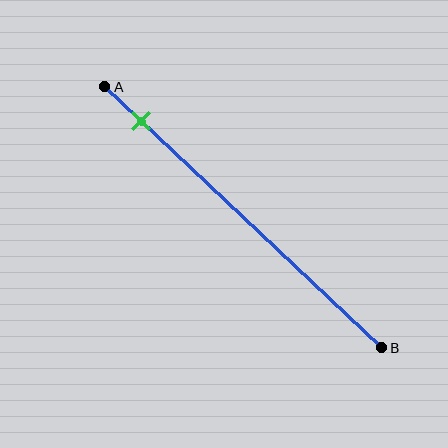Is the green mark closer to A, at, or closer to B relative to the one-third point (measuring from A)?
The green mark is closer to point A than the one-third point of segment AB.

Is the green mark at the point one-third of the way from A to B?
No, the mark is at about 15% from A, not at the 33% one-third point.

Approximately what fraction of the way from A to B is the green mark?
The green mark is approximately 15% of the way from A to B.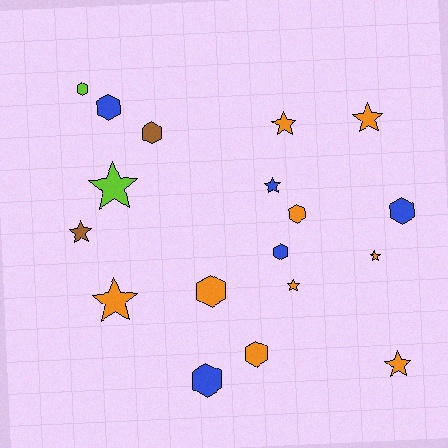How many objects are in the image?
There are 18 objects.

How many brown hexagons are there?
There is 1 brown hexagon.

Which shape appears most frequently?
Hexagon, with 9 objects.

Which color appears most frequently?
Orange, with 9 objects.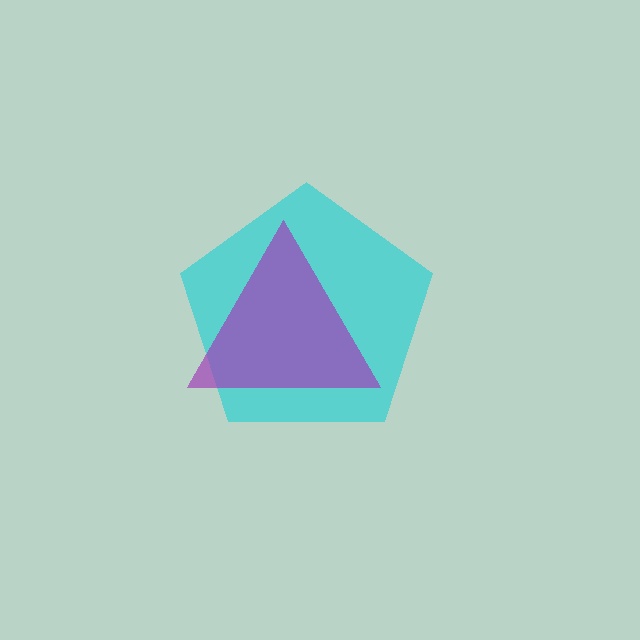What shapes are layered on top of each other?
The layered shapes are: a cyan pentagon, a purple triangle.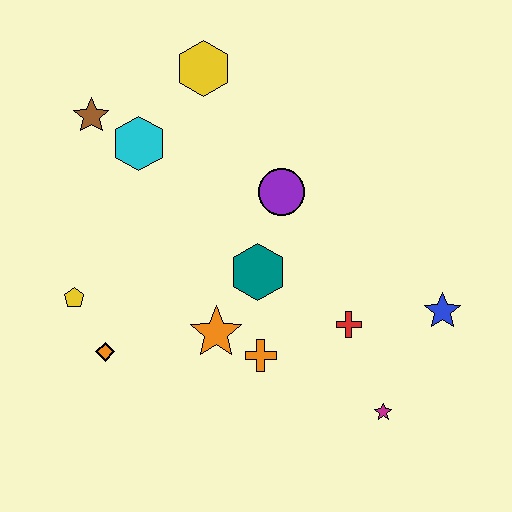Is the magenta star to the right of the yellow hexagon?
Yes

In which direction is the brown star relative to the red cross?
The brown star is to the left of the red cross.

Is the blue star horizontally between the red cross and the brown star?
No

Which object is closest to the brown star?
The cyan hexagon is closest to the brown star.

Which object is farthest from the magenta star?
The brown star is farthest from the magenta star.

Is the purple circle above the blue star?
Yes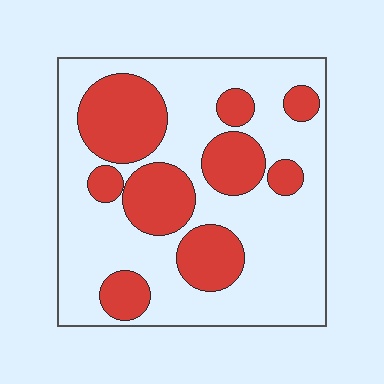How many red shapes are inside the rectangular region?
9.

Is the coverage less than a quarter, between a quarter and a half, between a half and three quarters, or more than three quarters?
Between a quarter and a half.